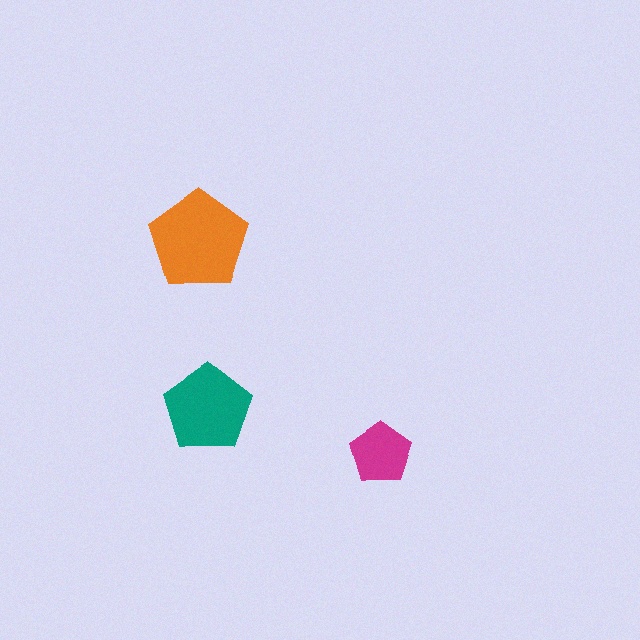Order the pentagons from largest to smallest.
the orange one, the teal one, the magenta one.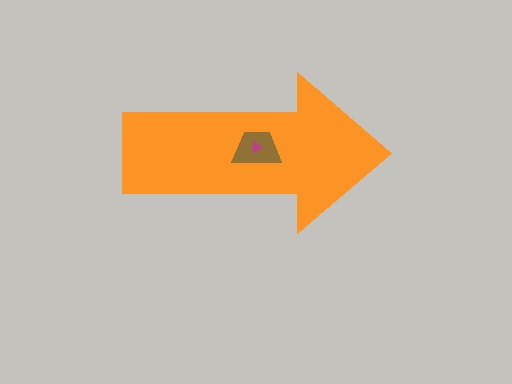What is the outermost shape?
The orange arrow.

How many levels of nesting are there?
3.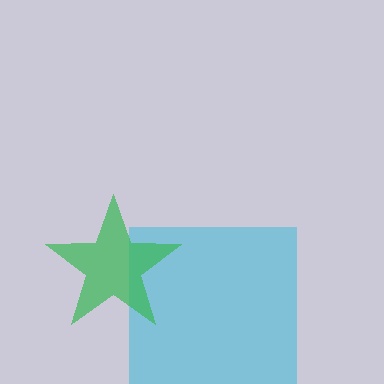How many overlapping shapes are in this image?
There are 2 overlapping shapes in the image.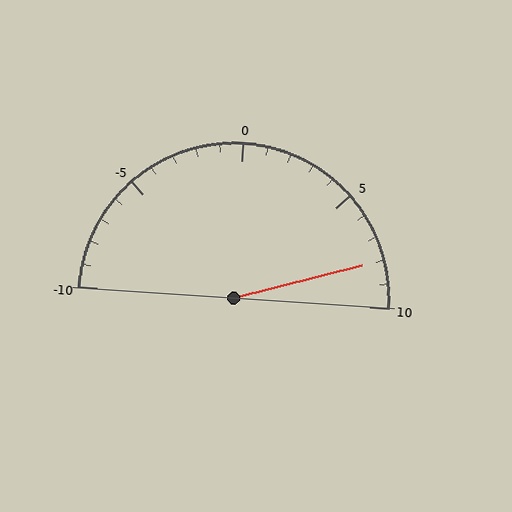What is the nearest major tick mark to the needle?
The nearest major tick mark is 10.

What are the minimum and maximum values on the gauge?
The gauge ranges from -10 to 10.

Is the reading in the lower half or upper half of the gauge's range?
The reading is in the upper half of the range (-10 to 10).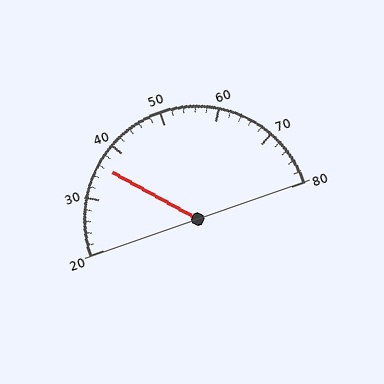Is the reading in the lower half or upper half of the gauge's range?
The reading is in the lower half of the range (20 to 80).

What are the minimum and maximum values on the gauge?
The gauge ranges from 20 to 80.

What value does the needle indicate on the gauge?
The needle indicates approximately 36.